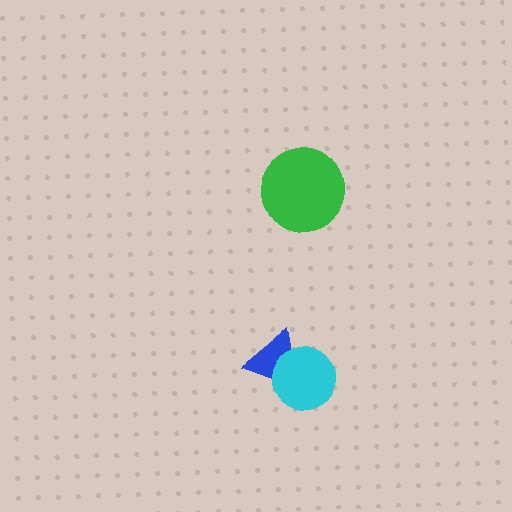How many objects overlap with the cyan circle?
1 object overlaps with the cyan circle.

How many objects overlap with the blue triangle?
1 object overlaps with the blue triangle.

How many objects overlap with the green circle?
0 objects overlap with the green circle.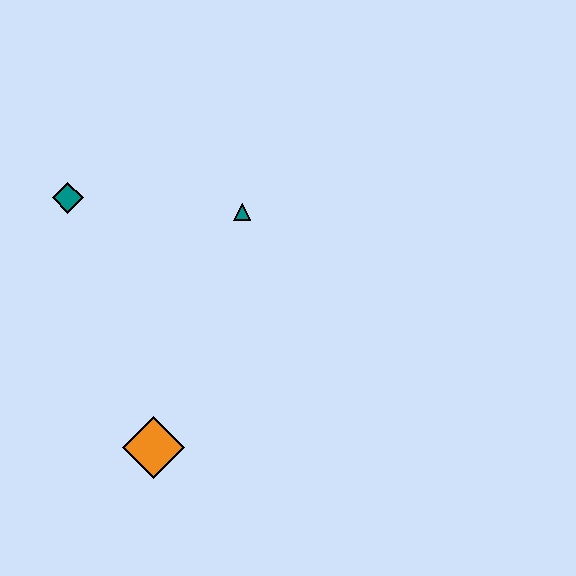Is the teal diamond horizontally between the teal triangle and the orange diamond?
No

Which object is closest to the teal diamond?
The teal triangle is closest to the teal diamond.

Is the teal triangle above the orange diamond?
Yes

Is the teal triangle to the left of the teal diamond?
No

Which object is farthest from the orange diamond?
The teal diamond is farthest from the orange diamond.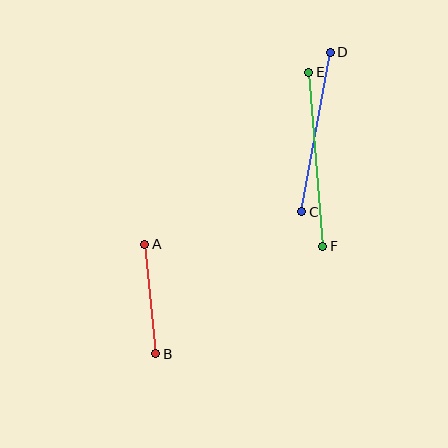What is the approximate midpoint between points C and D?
The midpoint is at approximately (316, 132) pixels.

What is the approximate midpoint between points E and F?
The midpoint is at approximately (316, 159) pixels.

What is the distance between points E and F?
The distance is approximately 175 pixels.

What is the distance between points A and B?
The distance is approximately 110 pixels.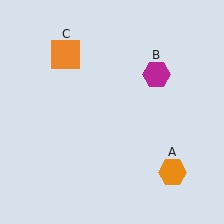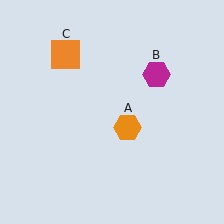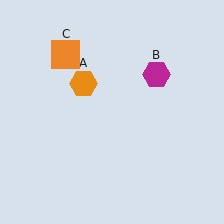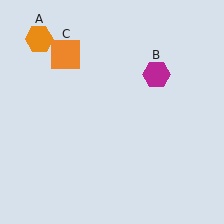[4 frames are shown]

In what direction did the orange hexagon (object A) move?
The orange hexagon (object A) moved up and to the left.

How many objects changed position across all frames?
1 object changed position: orange hexagon (object A).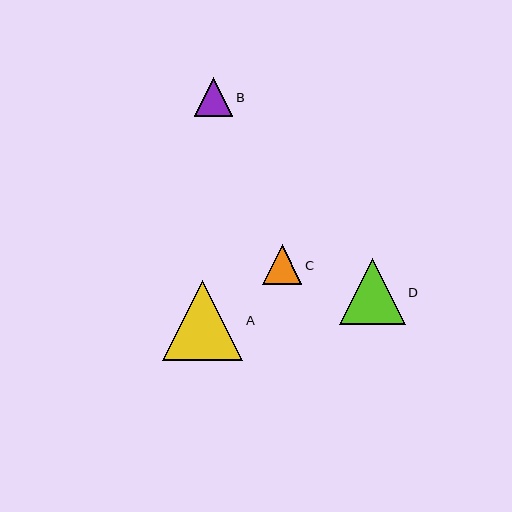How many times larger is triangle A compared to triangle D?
Triangle A is approximately 1.2 times the size of triangle D.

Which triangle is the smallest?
Triangle B is the smallest with a size of approximately 38 pixels.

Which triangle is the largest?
Triangle A is the largest with a size of approximately 80 pixels.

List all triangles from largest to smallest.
From largest to smallest: A, D, C, B.